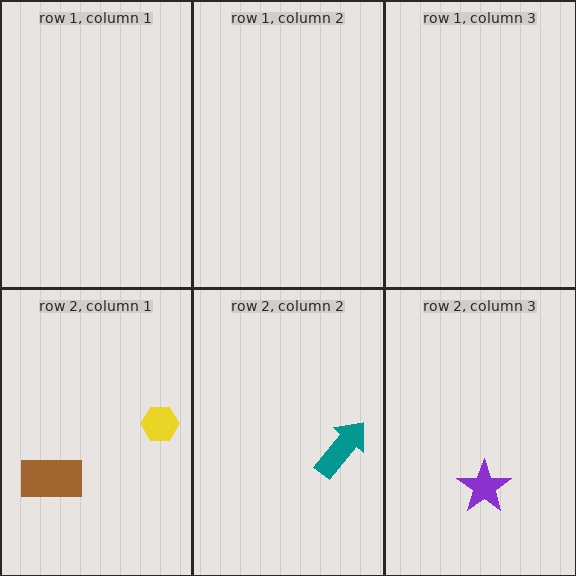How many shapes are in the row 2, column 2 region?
1.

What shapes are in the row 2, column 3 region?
The purple star.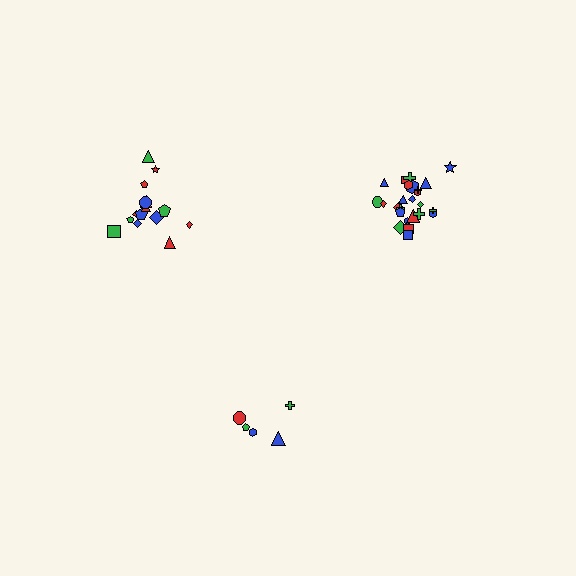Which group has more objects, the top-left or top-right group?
The top-right group.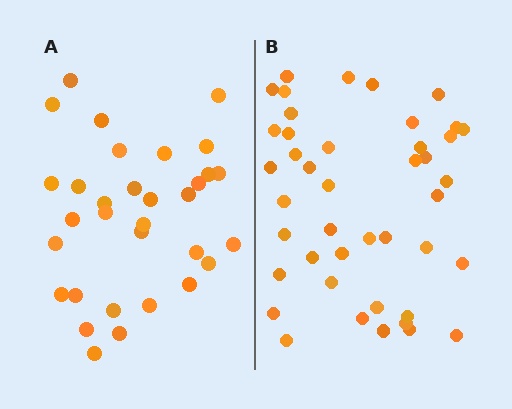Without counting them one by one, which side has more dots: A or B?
Region B (the right region) has more dots.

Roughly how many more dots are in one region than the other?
Region B has roughly 12 or so more dots than region A.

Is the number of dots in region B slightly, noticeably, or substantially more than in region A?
Region B has noticeably more, but not dramatically so. The ratio is roughly 1.3 to 1.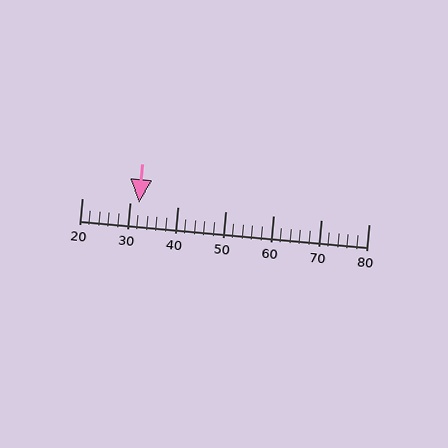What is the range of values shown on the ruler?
The ruler shows values from 20 to 80.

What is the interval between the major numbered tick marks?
The major tick marks are spaced 10 units apart.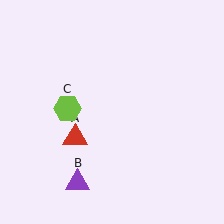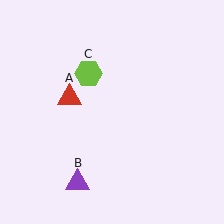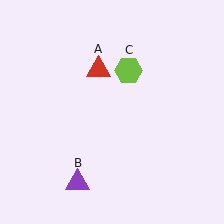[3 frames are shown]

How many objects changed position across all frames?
2 objects changed position: red triangle (object A), lime hexagon (object C).